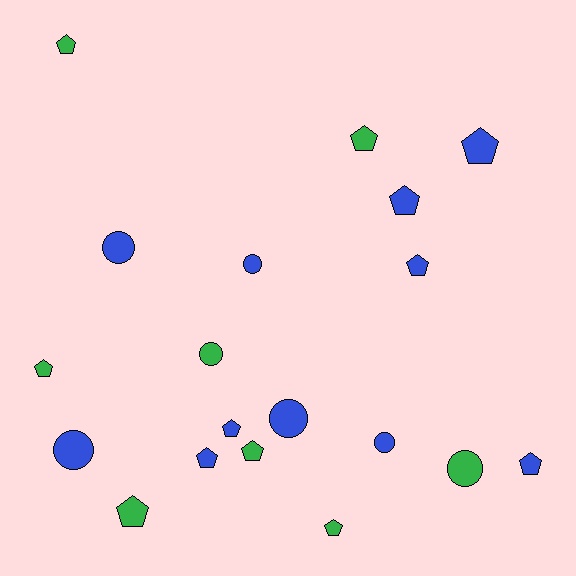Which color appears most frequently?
Blue, with 11 objects.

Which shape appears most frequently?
Pentagon, with 12 objects.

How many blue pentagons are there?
There are 6 blue pentagons.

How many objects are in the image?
There are 19 objects.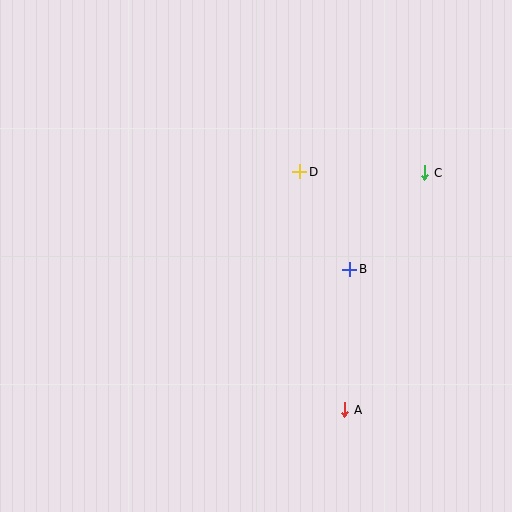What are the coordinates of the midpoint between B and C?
The midpoint between B and C is at (387, 221).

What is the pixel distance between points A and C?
The distance between A and C is 250 pixels.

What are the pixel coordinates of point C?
Point C is at (425, 173).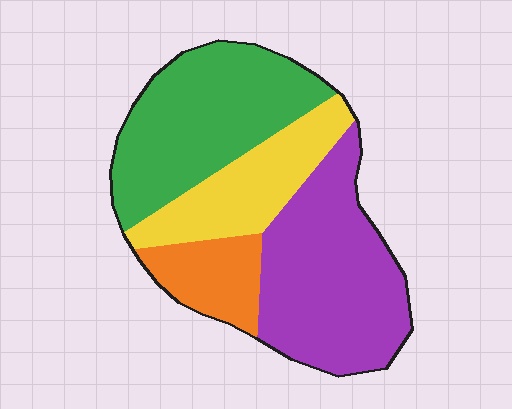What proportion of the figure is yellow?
Yellow covers around 20% of the figure.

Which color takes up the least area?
Orange, at roughly 10%.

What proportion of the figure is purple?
Purple covers 36% of the figure.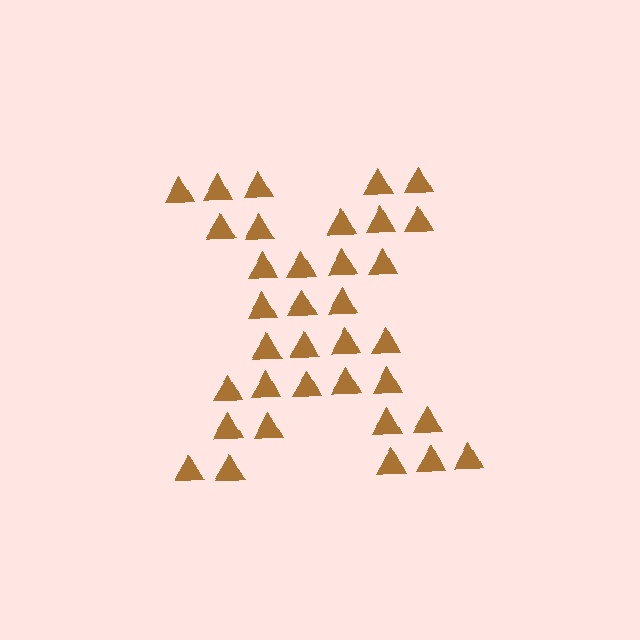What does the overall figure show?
The overall figure shows the letter X.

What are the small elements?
The small elements are triangles.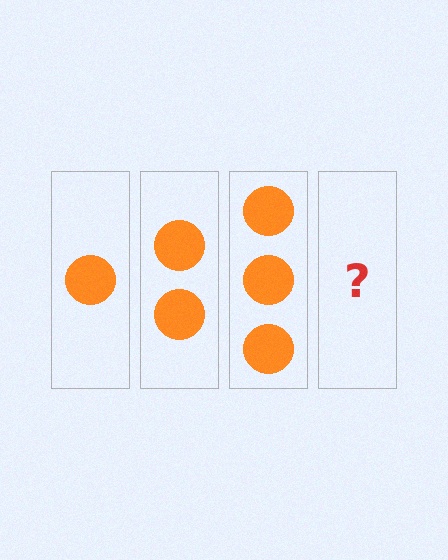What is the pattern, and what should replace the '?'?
The pattern is that each step adds one more circle. The '?' should be 4 circles.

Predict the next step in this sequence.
The next step is 4 circles.